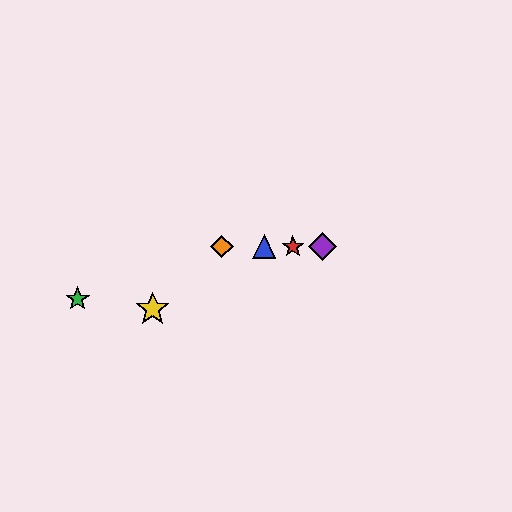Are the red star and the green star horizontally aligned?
No, the red star is at y≈247 and the green star is at y≈299.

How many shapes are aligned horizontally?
4 shapes (the red star, the blue triangle, the purple diamond, the orange diamond) are aligned horizontally.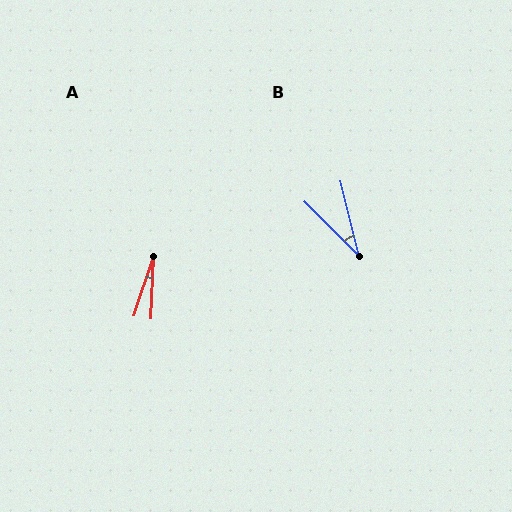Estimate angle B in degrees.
Approximately 31 degrees.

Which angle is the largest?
B, at approximately 31 degrees.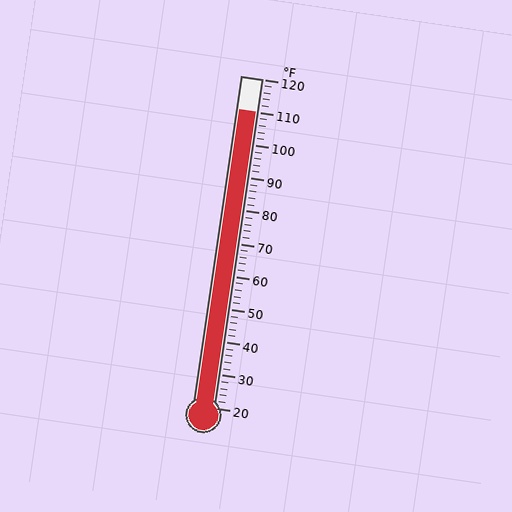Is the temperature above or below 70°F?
The temperature is above 70°F.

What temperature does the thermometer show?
The thermometer shows approximately 110°F.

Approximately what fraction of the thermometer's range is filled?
The thermometer is filled to approximately 90% of its range.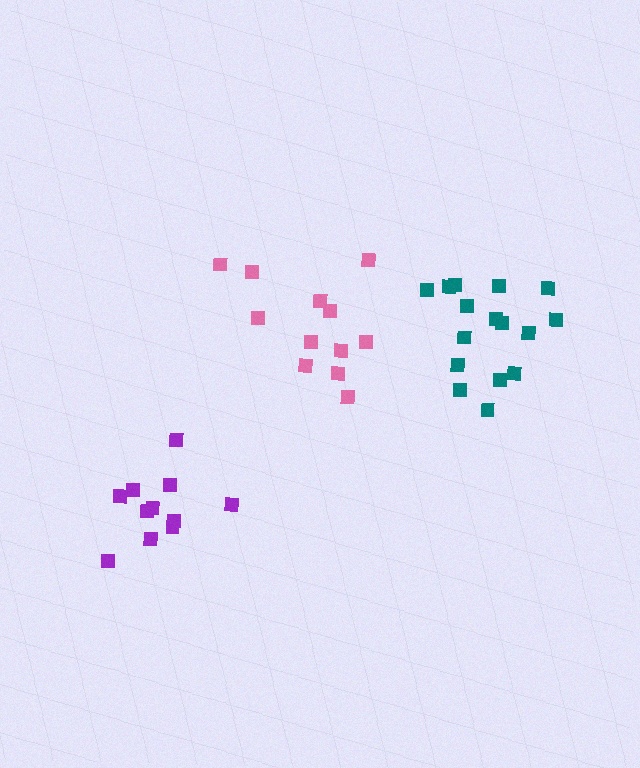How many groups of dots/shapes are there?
There are 3 groups.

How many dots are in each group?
Group 1: 12 dots, Group 2: 11 dots, Group 3: 16 dots (39 total).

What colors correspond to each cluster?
The clusters are colored: pink, purple, teal.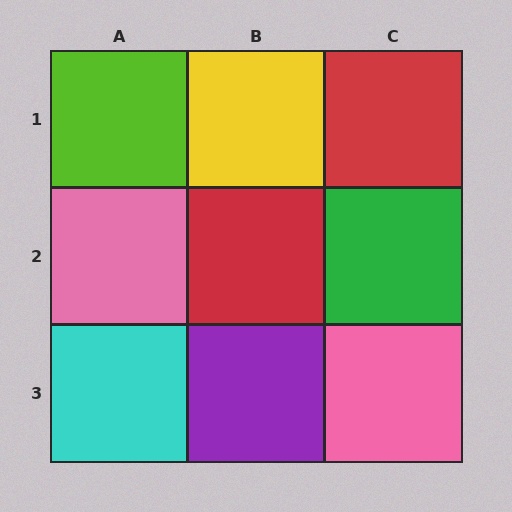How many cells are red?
2 cells are red.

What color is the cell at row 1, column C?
Red.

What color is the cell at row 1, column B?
Yellow.